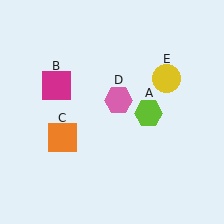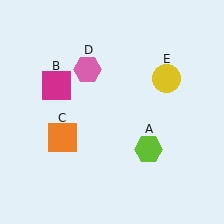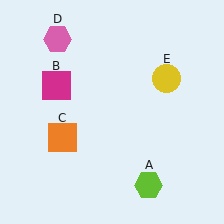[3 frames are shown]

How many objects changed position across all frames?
2 objects changed position: lime hexagon (object A), pink hexagon (object D).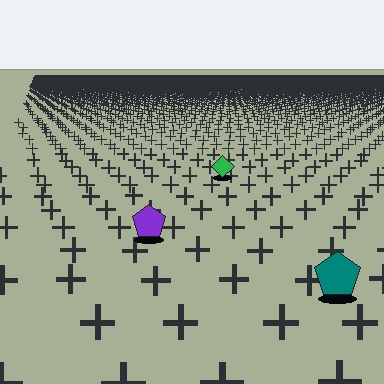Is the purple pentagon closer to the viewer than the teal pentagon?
No. The teal pentagon is closer — you can tell from the texture gradient: the ground texture is coarser near it.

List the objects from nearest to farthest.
From nearest to farthest: the teal pentagon, the purple pentagon, the green diamond.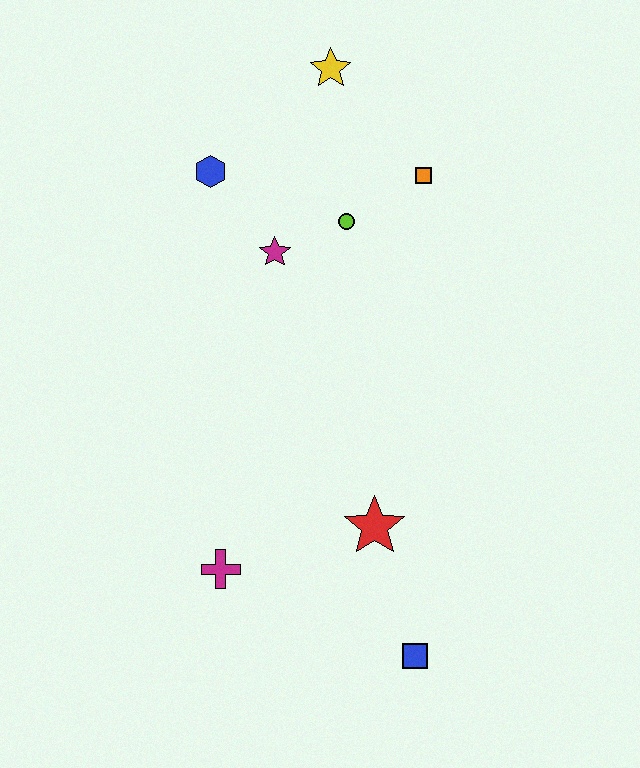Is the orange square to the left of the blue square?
No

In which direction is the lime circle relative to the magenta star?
The lime circle is to the right of the magenta star.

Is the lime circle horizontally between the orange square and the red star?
No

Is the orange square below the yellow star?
Yes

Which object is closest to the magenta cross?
The red star is closest to the magenta cross.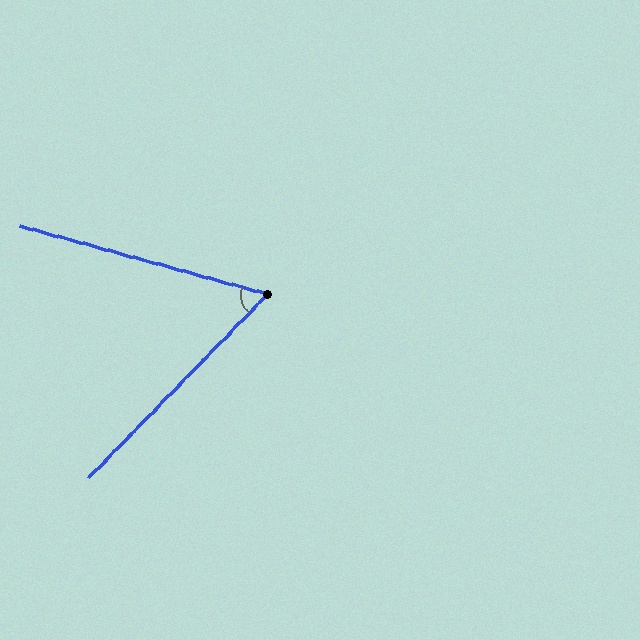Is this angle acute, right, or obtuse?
It is acute.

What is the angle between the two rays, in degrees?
Approximately 61 degrees.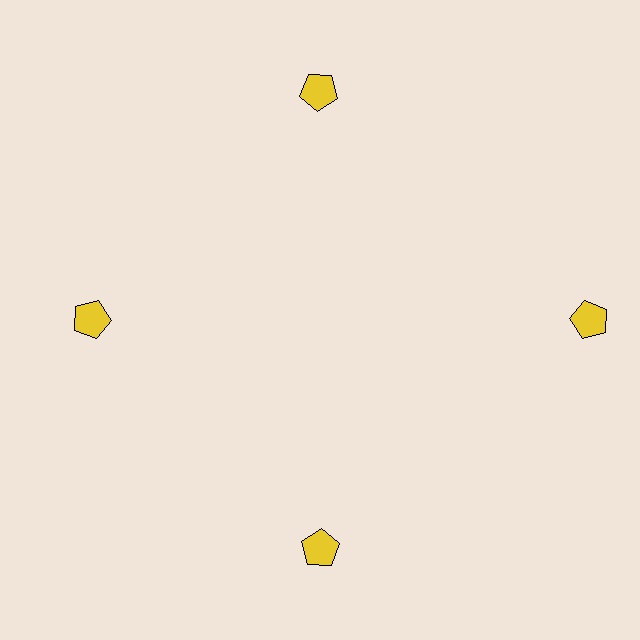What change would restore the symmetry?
The symmetry would be restored by moving it inward, back onto the ring so that all 4 pentagons sit at equal angles and equal distance from the center.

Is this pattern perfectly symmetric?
No. The 4 yellow pentagons are arranged in a ring, but one element near the 3 o'clock position is pushed outward from the center, breaking the 4-fold rotational symmetry.